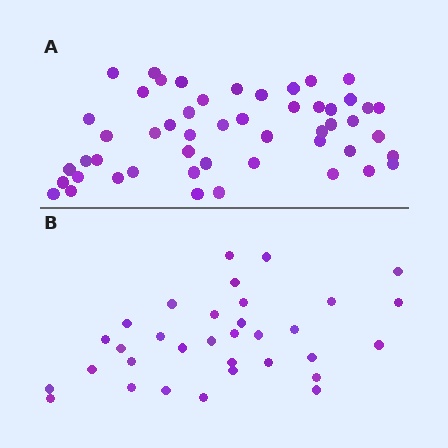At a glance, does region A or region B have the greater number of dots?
Region A (the top region) has more dots.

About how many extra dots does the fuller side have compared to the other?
Region A has approximately 20 more dots than region B.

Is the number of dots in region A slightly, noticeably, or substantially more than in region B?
Region A has substantially more. The ratio is roughly 1.5 to 1.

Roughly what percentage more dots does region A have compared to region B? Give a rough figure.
About 55% more.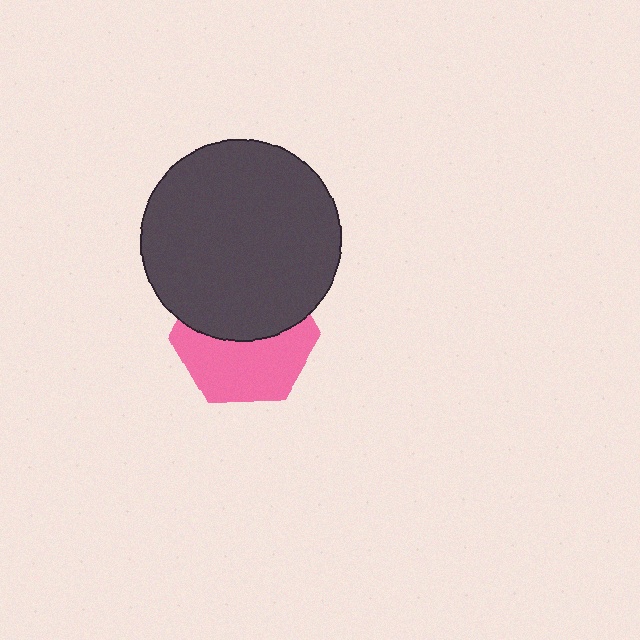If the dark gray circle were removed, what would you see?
You would see the complete pink hexagon.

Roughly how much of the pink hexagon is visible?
About half of it is visible (roughly 52%).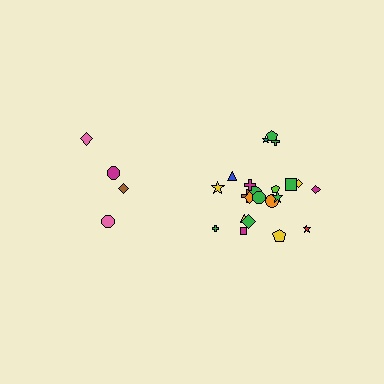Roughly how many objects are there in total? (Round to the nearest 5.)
Roughly 25 objects in total.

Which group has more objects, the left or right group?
The right group.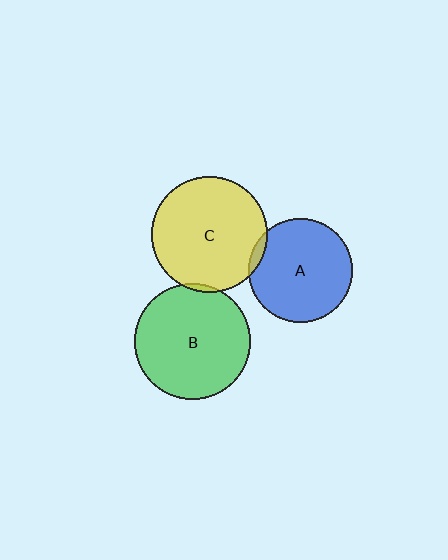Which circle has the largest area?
Circle B (green).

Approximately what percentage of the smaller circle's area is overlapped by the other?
Approximately 5%.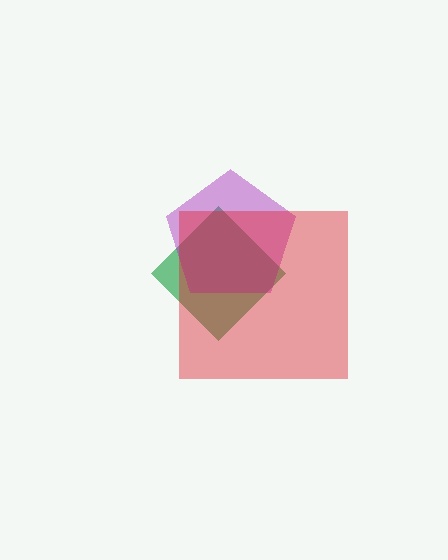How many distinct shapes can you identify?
There are 3 distinct shapes: a green diamond, a purple pentagon, a red square.